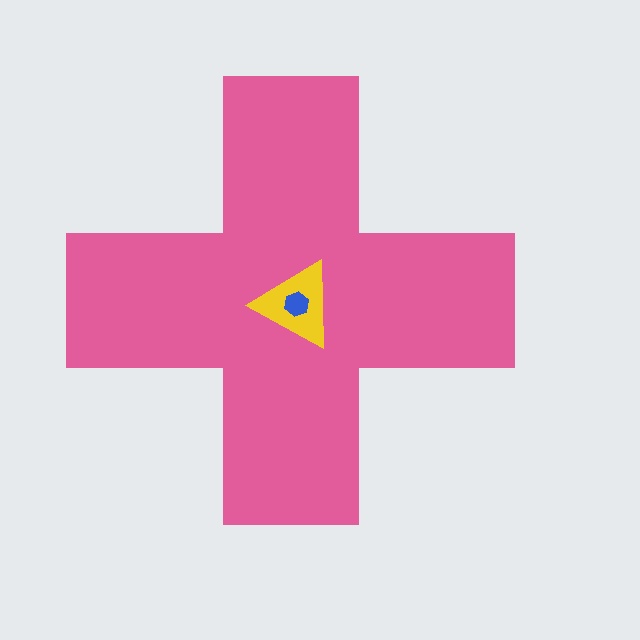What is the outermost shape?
The pink cross.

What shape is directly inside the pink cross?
The yellow triangle.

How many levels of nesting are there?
3.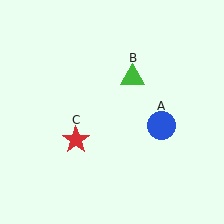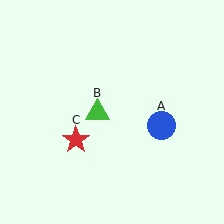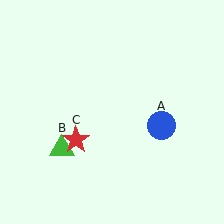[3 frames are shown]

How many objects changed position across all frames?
1 object changed position: green triangle (object B).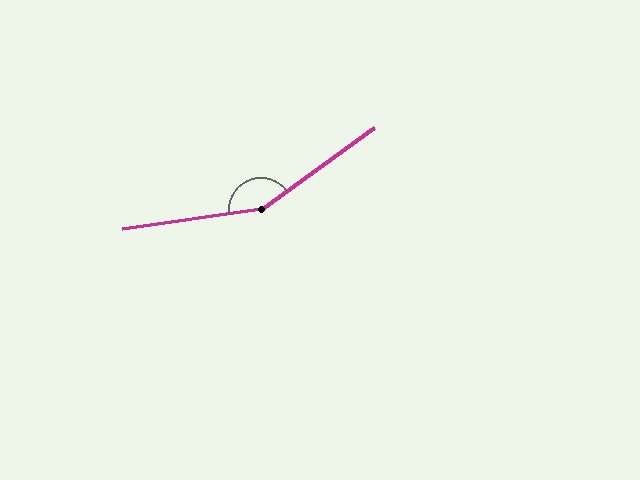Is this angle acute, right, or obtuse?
It is obtuse.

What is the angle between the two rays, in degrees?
Approximately 152 degrees.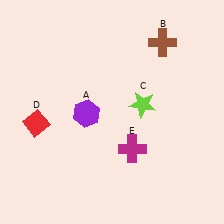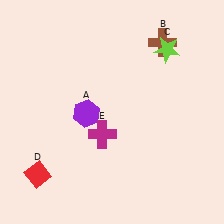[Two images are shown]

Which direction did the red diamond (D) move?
The red diamond (D) moved down.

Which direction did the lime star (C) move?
The lime star (C) moved up.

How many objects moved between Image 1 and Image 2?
3 objects moved between the two images.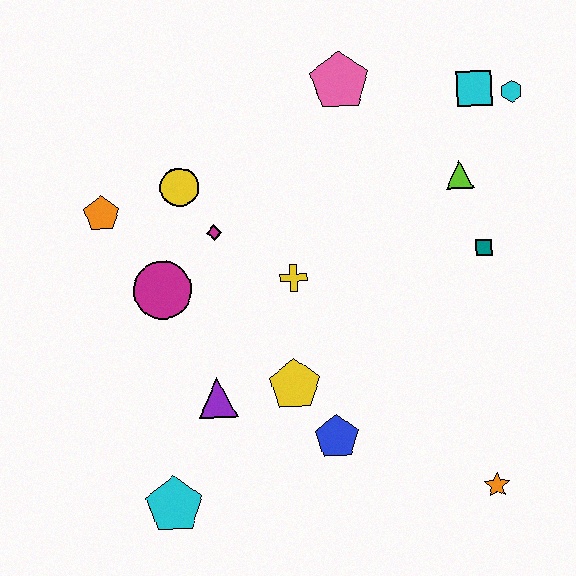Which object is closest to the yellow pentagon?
The blue pentagon is closest to the yellow pentagon.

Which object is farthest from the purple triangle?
The cyan hexagon is farthest from the purple triangle.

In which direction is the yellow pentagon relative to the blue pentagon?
The yellow pentagon is above the blue pentagon.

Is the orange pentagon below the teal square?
No